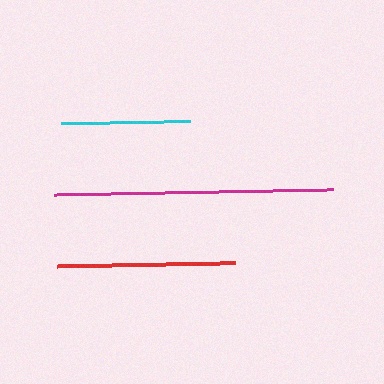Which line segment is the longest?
The magenta line is the longest at approximately 280 pixels.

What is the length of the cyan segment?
The cyan segment is approximately 129 pixels long.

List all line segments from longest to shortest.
From longest to shortest: magenta, red, cyan.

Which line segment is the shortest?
The cyan line is the shortest at approximately 129 pixels.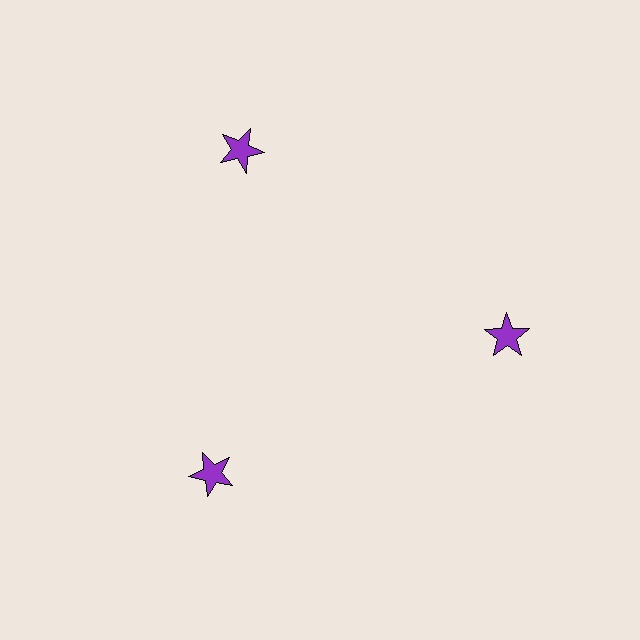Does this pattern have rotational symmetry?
Yes, this pattern has 3-fold rotational symmetry. It looks the same after rotating 120 degrees around the center.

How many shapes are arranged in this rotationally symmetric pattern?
There are 3 shapes, arranged in 3 groups of 1.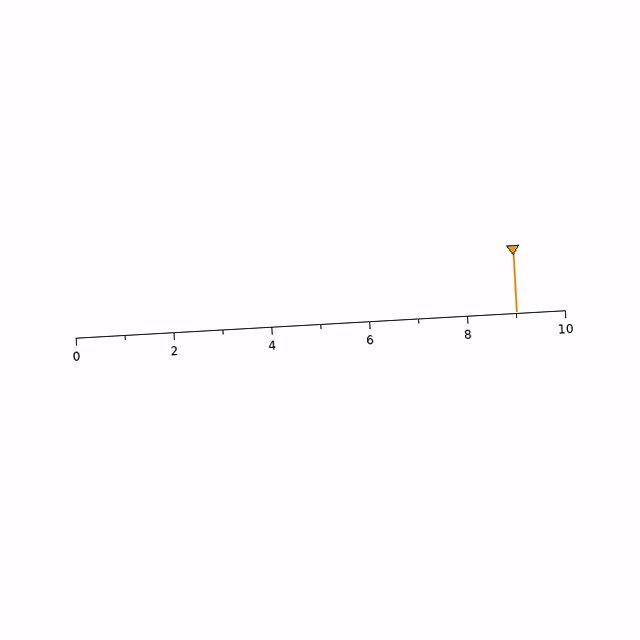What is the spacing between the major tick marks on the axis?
The major ticks are spaced 2 apart.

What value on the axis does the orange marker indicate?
The marker indicates approximately 9.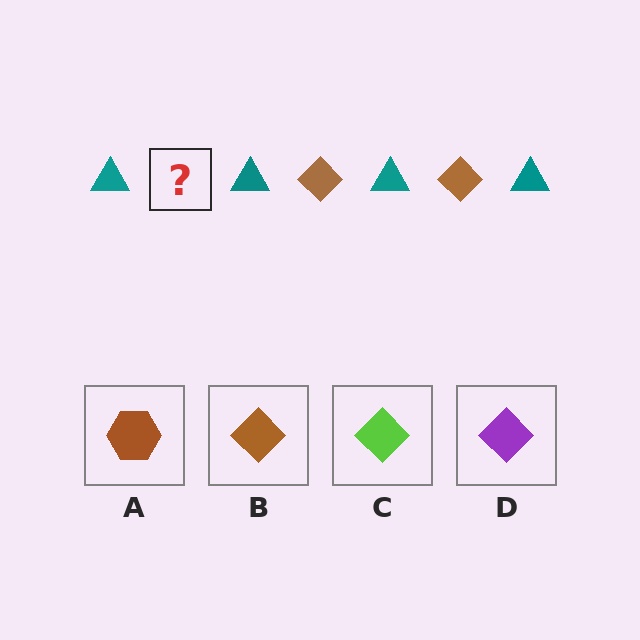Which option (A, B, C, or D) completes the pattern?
B.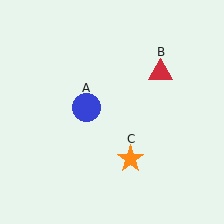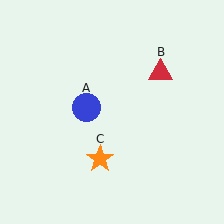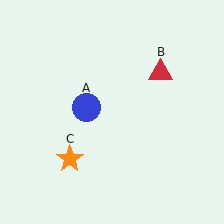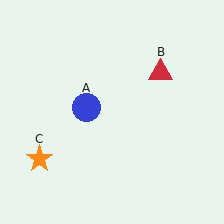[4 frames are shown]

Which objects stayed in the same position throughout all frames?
Blue circle (object A) and red triangle (object B) remained stationary.